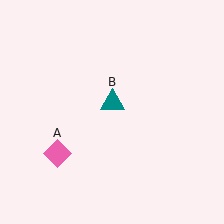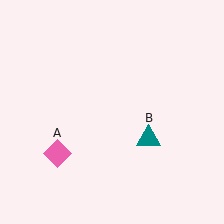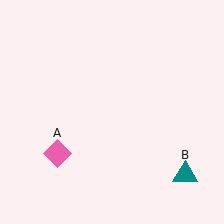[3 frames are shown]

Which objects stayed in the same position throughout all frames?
Pink diamond (object A) remained stationary.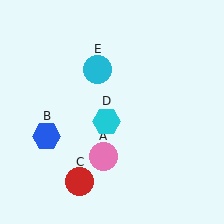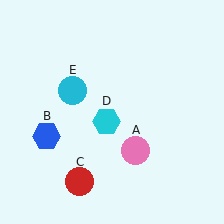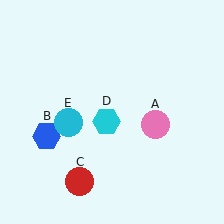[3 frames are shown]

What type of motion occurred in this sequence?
The pink circle (object A), cyan circle (object E) rotated counterclockwise around the center of the scene.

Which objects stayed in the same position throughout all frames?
Blue hexagon (object B) and red circle (object C) and cyan hexagon (object D) remained stationary.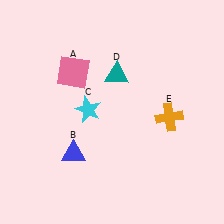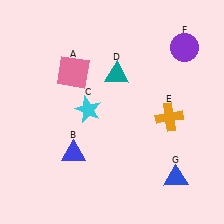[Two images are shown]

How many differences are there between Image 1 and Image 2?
There are 2 differences between the two images.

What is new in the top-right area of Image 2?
A purple circle (F) was added in the top-right area of Image 2.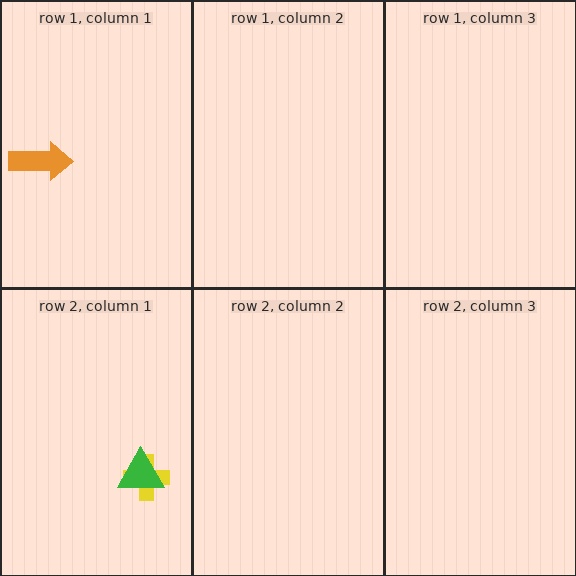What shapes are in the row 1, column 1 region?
The orange arrow.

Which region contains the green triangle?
The row 2, column 1 region.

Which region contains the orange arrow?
The row 1, column 1 region.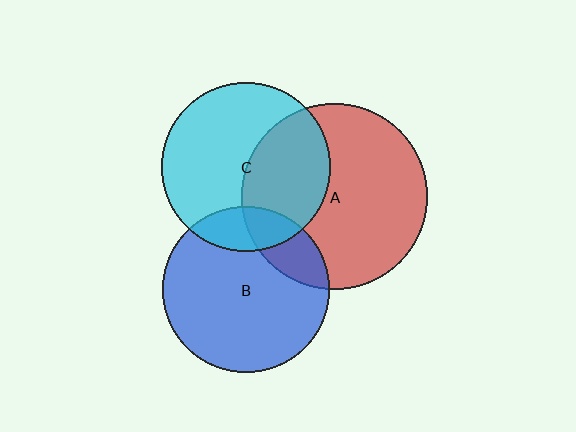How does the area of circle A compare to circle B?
Approximately 1.2 times.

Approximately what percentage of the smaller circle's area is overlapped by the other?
Approximately 15%.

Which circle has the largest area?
Circle A (red).